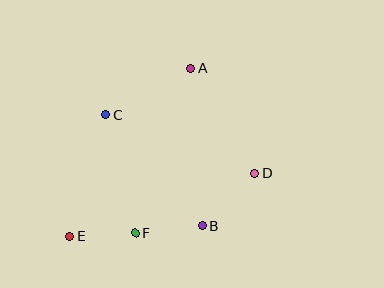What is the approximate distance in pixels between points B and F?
The distance between B and F is approximately 68 pixels.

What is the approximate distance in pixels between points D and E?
The distance between D and E is approximately 195 pixels.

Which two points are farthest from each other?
Points A and E are farthest from each other.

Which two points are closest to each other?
Points E and F are closest to each other.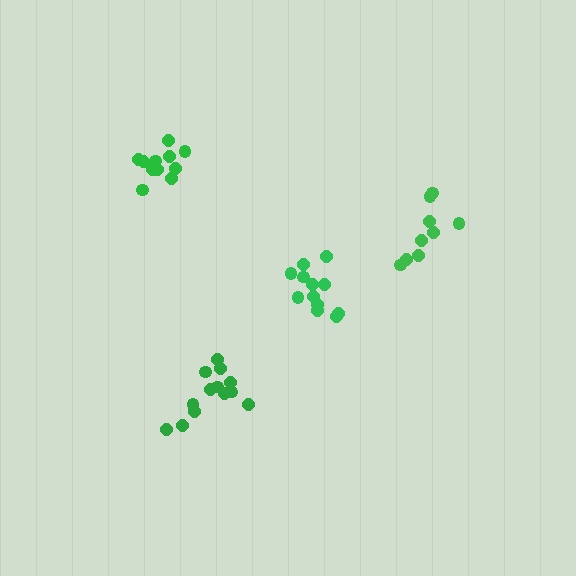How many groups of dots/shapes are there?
There are 4 groups.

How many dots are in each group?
Group 1: 13 dots, Group 2: 12 dots, Group 3: 9 dots, Group 4: 11 dots (45 total).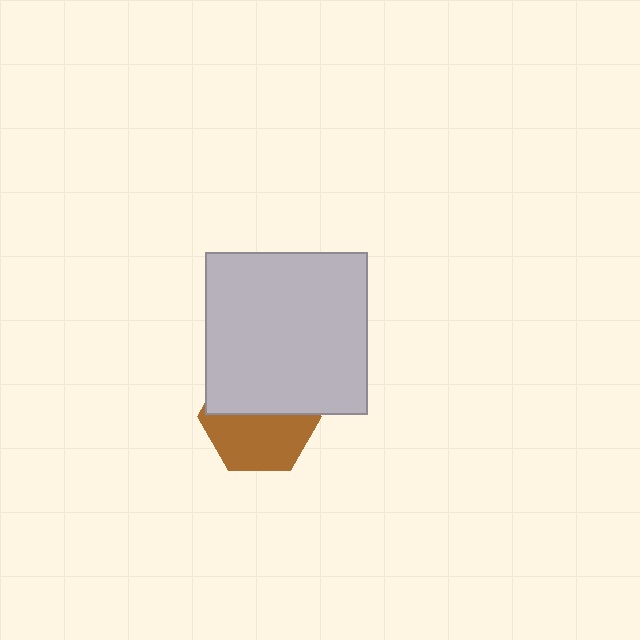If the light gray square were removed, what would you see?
You would see the complete brown hexagon.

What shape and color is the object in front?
The object in front is a light gray square.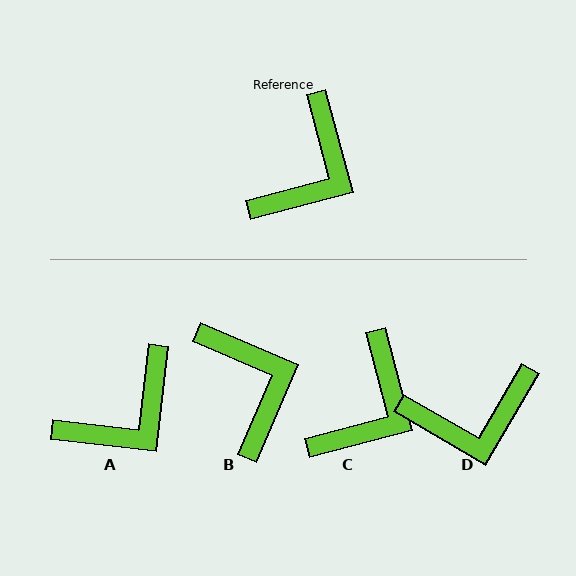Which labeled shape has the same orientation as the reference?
C.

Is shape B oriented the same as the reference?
No, it is off by about 52 degrees.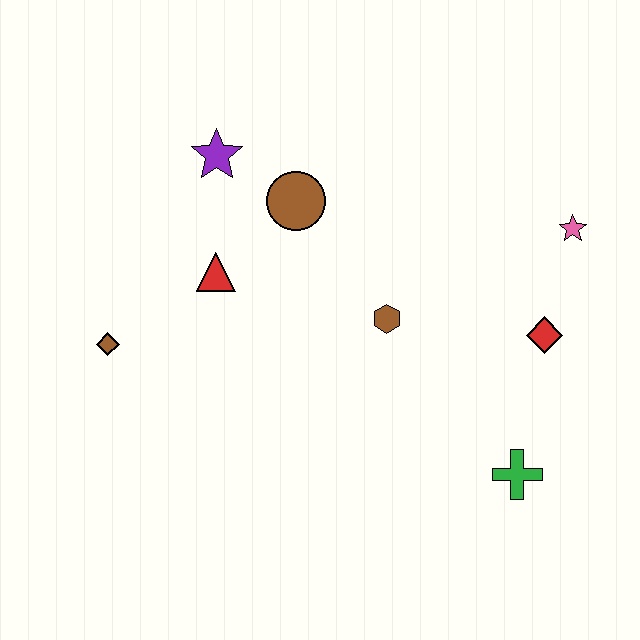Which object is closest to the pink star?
The red diamond is closest to the pink star.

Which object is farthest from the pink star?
The brown diamond is farthest from the pink star.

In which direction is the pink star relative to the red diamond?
The pink star is above the red diamond.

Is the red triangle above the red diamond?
Yes